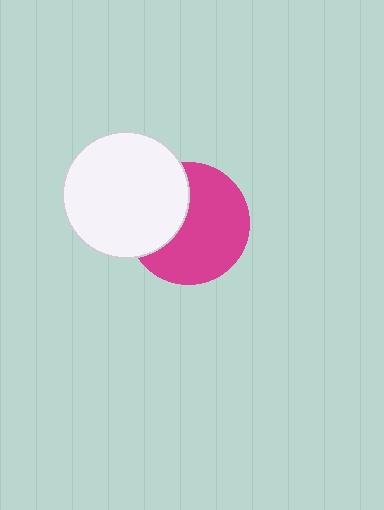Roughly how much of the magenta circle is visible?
About half of it is visible (roughly 65%).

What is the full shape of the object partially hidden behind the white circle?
The partially hidden object is a magenta circle.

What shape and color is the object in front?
The object in front is a white circle.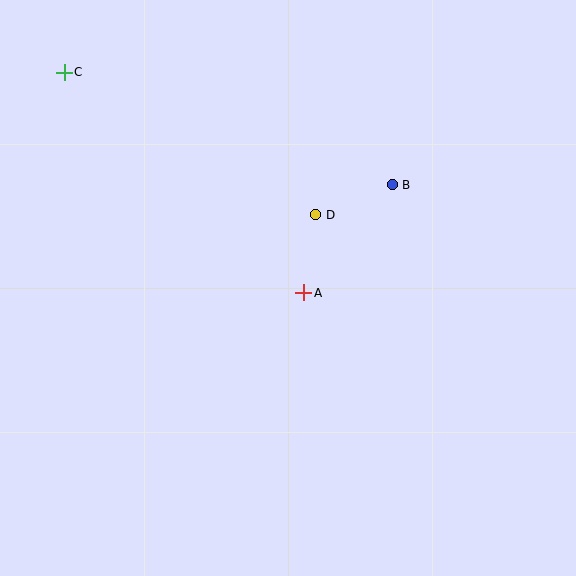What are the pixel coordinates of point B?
Point B is at (392, 185).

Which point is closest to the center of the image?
Point A at (304, 293) is closest to the center.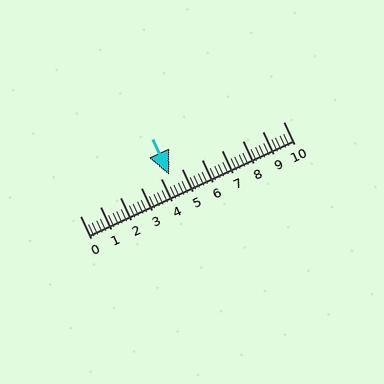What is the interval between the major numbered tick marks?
The major tick marks are spaced 1 units apart.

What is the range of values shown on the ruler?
The ruler shows values from 0 to 10.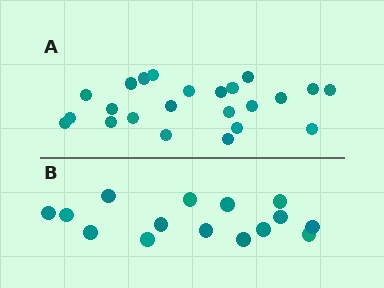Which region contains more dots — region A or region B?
Region A (the top region) has more dots.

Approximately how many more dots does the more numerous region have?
Region A has roughly 8 or so more dots than region B.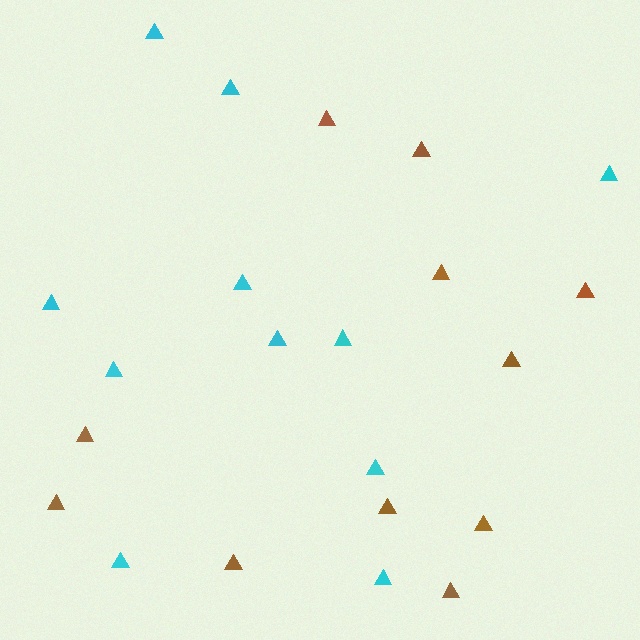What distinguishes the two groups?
There are 2 groups: one group of brown triangles (11) and one group of cyan triangles (11).